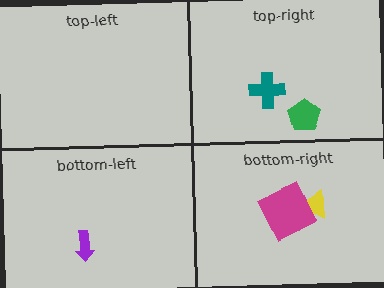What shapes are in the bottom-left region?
The purple arrow.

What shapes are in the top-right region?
The teal cross, the green pentagon.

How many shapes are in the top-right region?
2.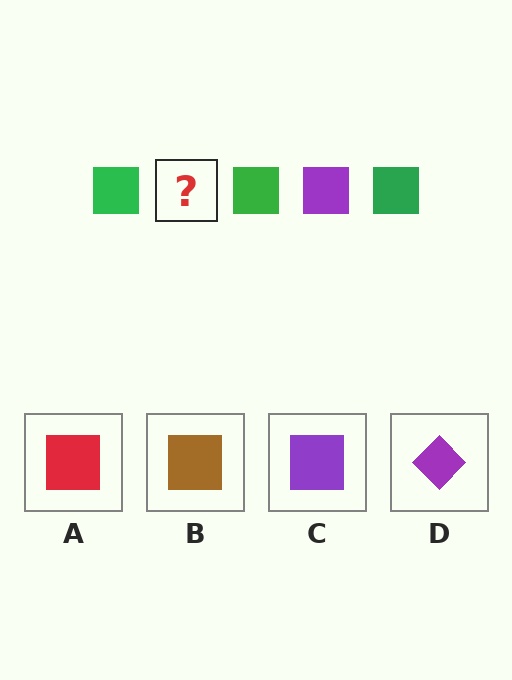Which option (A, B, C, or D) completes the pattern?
C.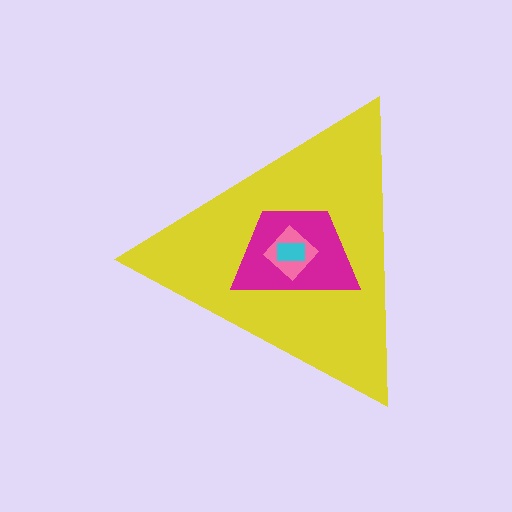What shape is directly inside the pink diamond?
The cyan rectangle.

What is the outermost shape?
The yellow triangle.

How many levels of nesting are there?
4.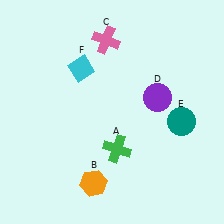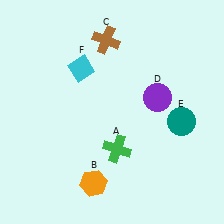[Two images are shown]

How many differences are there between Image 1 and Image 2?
There is 1 difference between the two images.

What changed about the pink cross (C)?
In Image 1, C is pink. In Image 2, it changed to brown.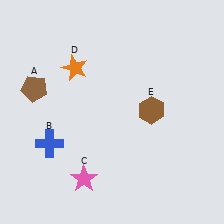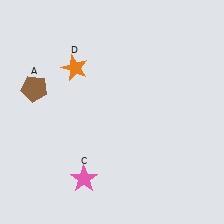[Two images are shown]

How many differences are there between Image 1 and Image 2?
There are 2 differences between the two images.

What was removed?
The brown hexagon (E), the blue cross (B) were removed in Image 2.